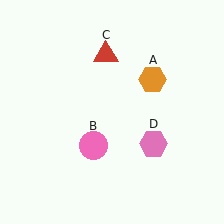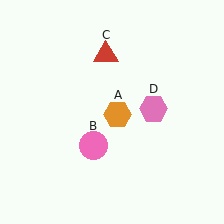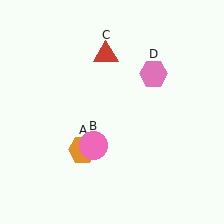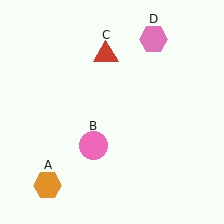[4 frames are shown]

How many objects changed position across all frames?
2 objects changed position: orange hexagon (object A), pink hexagon (object D).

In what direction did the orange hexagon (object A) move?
The orange hexagon (object A) moved down and to the left.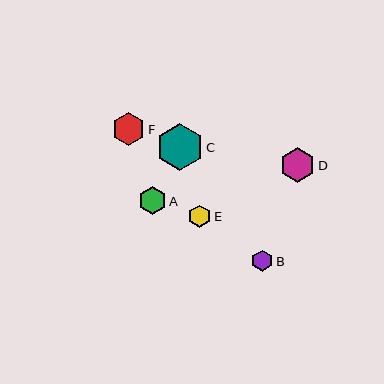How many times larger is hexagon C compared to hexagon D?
Hexagon C is approximately 1.3 times the size of hexagon D.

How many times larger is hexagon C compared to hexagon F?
Hexagon C is approximately 1.4 times the size of hexagon F.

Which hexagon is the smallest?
Hexagon B is the smallest with a size of approximately 21 pixels.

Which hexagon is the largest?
Hexagon C is the largest with a size of approximately 47 pixels.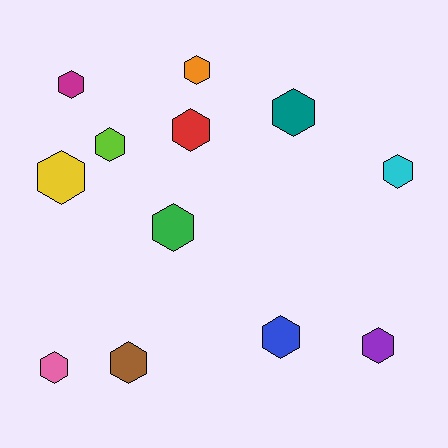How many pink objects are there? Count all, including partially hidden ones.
There is 1 pink object.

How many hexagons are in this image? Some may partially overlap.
There are 12 hexagons.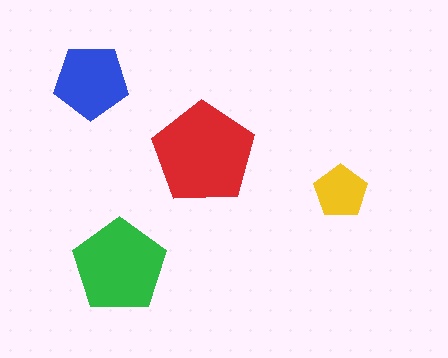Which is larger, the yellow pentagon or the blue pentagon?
The blue one.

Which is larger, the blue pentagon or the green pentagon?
The green one.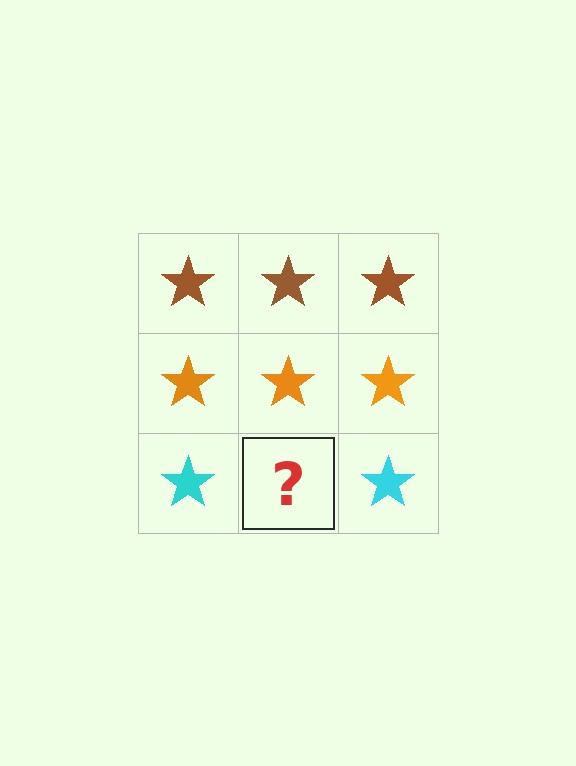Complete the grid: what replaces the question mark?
The question mark should be replaced with a cyan star.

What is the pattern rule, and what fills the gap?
The rule is that each row has a consistent color. The gap should be filled with a cyan star.